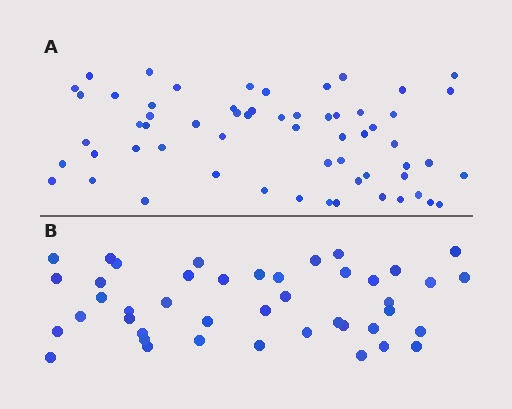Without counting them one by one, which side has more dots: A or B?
Region A (the top region) has more dots.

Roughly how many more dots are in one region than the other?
Region A has approximately 15 more dots than region B.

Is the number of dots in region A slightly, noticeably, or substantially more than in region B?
Region A has noticeably more, but not dramatically so. The ratio is roughly 1.4 to 1.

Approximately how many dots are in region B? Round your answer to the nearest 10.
About 40 dots. (The exact count is 43, which rounds to 40.)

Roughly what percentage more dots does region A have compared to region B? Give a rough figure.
About 40% more.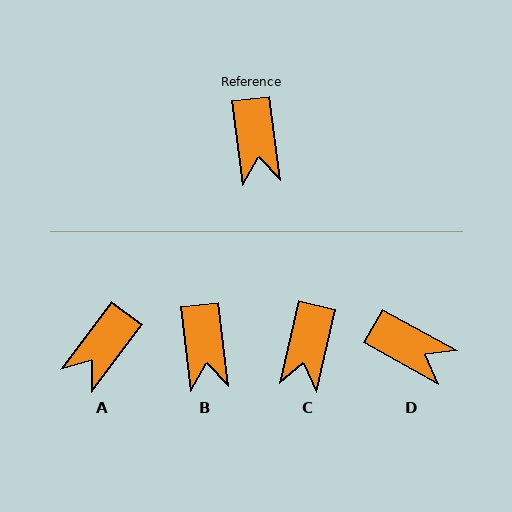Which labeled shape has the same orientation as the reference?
B.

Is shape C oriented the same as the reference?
No, it is off by about 20 degrees.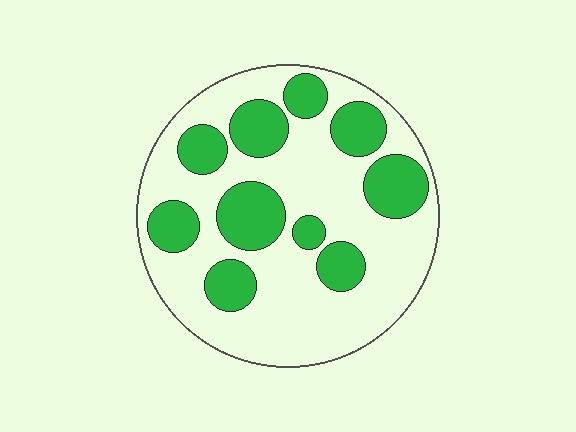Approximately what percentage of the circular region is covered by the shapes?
Approximately 30%.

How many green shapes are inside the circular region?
10.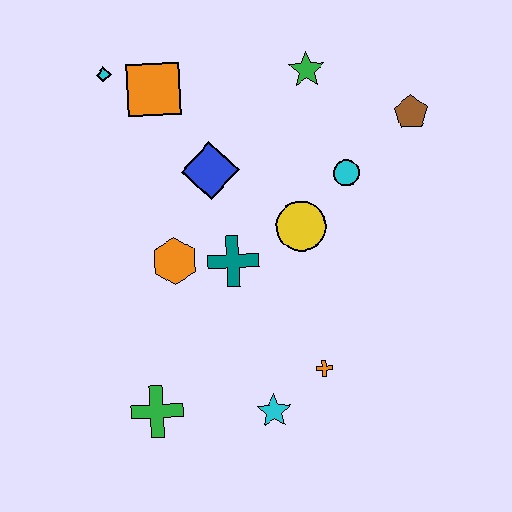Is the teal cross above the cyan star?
Yes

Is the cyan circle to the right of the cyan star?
Yes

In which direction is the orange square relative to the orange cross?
The orange square is above the orange cross.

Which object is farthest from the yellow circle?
The cyan diamond is farthest from the yellow circle.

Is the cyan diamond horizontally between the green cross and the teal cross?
No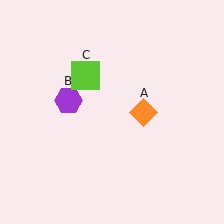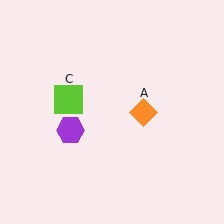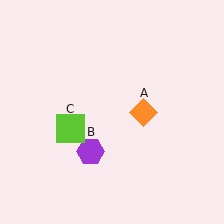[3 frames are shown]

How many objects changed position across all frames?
2 objects changed position: purple hexagon (object B), lime square (object C).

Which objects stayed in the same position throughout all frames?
Orange diamond (object A) remained stationary.